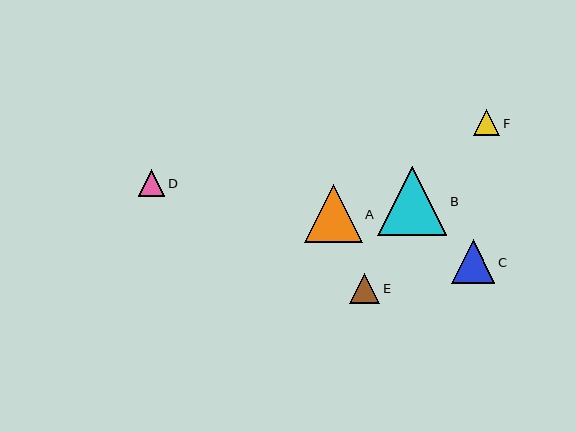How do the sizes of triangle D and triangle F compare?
Triangle D and triangle F are approximately the same size.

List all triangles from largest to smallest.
From largest to smallest: B, A, C, E, D, F.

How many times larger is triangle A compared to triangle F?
Triangle A is approximately 2.2 times the size of triangle F.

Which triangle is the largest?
Triangle B is the largest with a size of approximately 70 pixels.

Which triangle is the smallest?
Triangle F is the smallest with a size of approximately 26 pixels.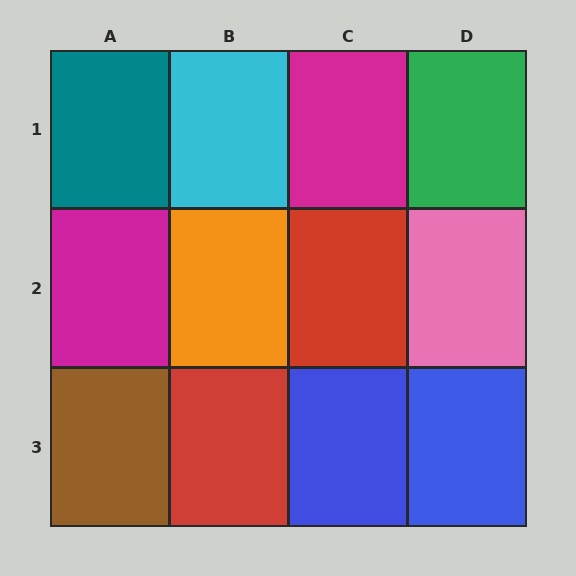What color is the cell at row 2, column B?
Orange.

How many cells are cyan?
1 cell is cyan.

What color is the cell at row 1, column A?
Teal.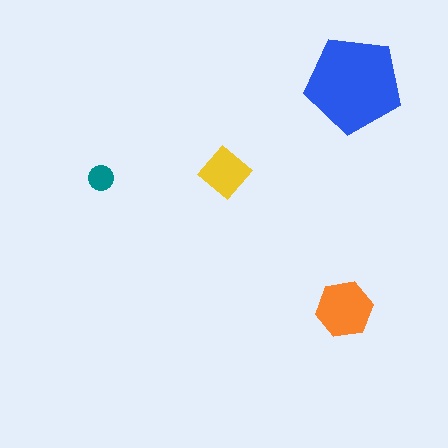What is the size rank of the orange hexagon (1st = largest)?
2nd.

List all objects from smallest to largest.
The teal circle, the yellow diamond, the orange hexagon, the blue pentagon.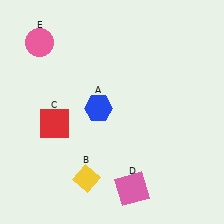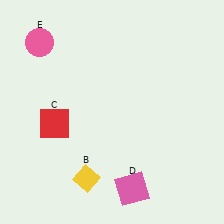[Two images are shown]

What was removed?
The blue hexagon (A) was removed in Image 2.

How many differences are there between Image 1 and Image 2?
There is 1 difference between the two images.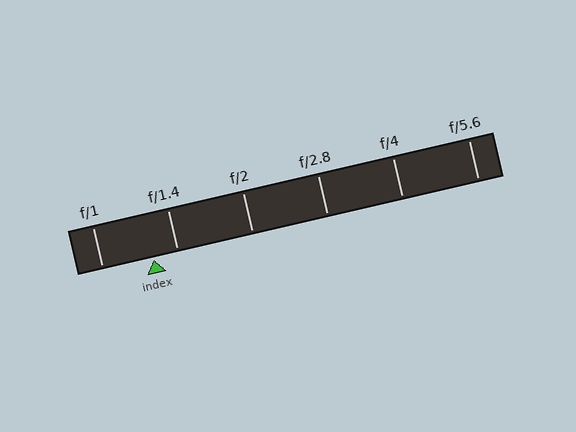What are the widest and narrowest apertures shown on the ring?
The widest aperture shown is f/1 and the narrowest is f/5.6.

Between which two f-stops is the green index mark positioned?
The index mark is between f/1 and f/1.4.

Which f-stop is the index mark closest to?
The index mark is closest to f/1.4.